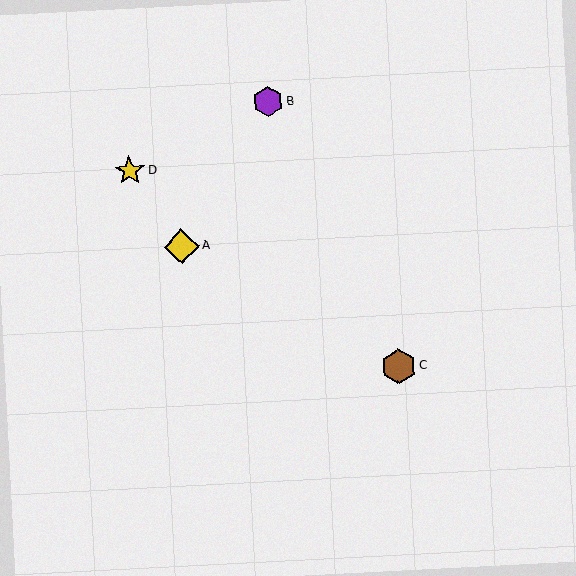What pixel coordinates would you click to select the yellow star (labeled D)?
Click at (130, 171) to select the yellow star D.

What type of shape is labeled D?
Shape D is a yellow star.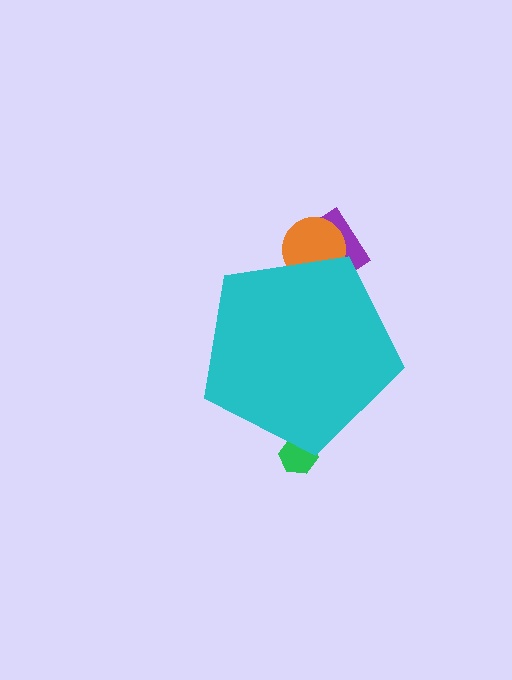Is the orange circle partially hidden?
Yes, the orange circle is partially hidden behind the cyan pentagon.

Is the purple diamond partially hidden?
Yes, the purple diamond is partially hidden behind the cyan pentagon.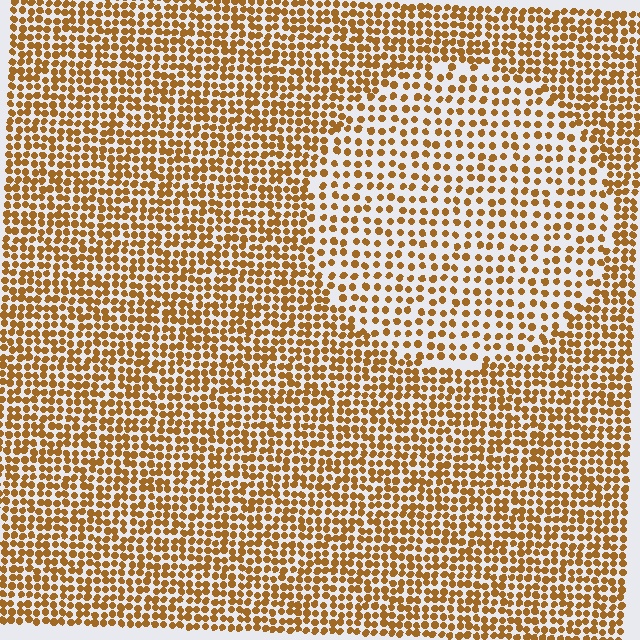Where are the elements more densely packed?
The elements are more densely packed outside the circle boundary.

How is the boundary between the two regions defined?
The boundary is defined by a change in element density (approximately 1.8x ratio). All elements are the same color, size, and shape.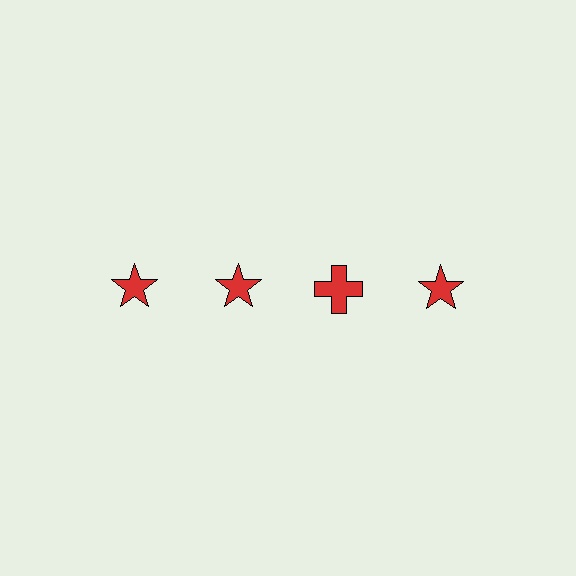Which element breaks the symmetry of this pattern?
The red cross in the top row, center column breaks the symmetry. All other shapes are red stars.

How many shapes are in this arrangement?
There are 4 shapes arranged in a grid pattern.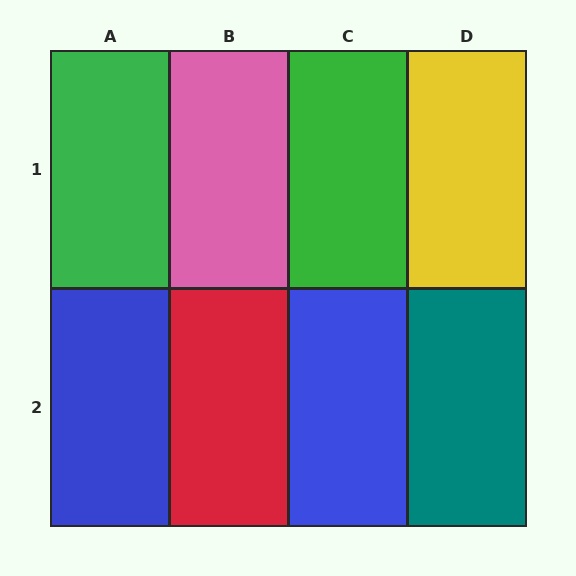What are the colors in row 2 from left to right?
Blue, red, blue, teal.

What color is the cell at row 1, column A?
Green.